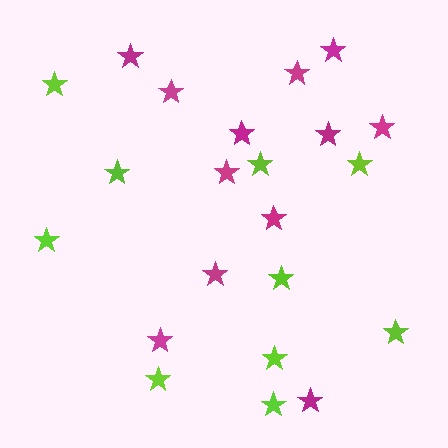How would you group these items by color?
There are 2 groups: one group of magenta stars (12) and one group of lime stars (10).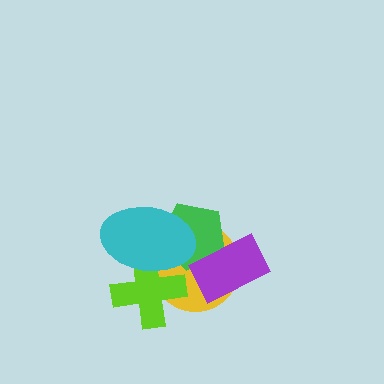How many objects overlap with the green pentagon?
3 objects overlap with the green pentagon.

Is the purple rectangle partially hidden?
No, no other shape covers it.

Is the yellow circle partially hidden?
Yes, it is partially covered by another shape.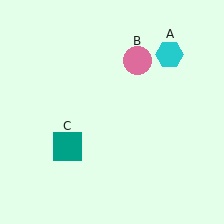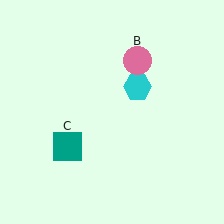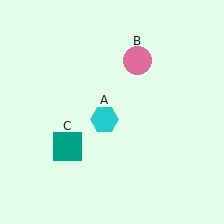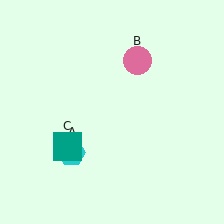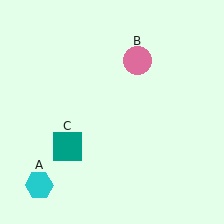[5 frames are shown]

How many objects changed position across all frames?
1 object changed position: cyan hexagon (object A).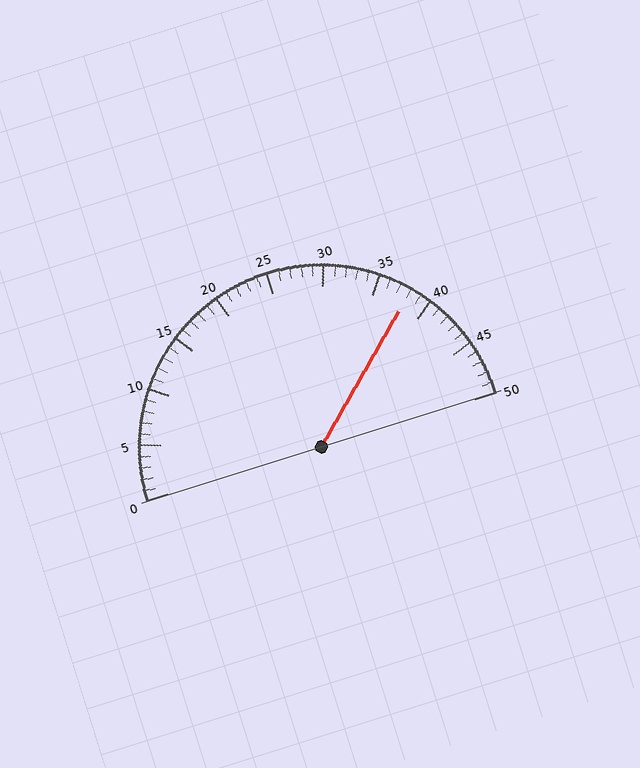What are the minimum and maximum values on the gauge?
The gauge ranges from 0 to 50.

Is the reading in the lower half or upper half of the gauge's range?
The reading is in the upper half of the range (0 to 50).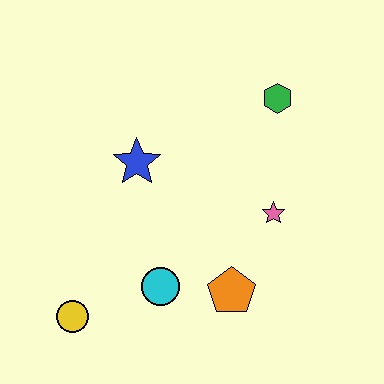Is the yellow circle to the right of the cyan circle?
No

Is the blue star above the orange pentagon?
Yes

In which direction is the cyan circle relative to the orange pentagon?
The cyan circle is to the left of the orange pentagon.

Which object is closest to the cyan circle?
The orange pentagon is closest to the cyan circle.